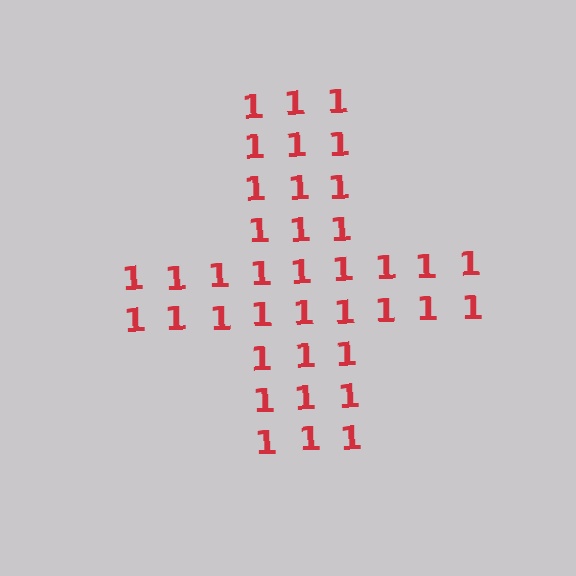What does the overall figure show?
The overall figure shows a cross.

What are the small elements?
The small elements are digit 1's.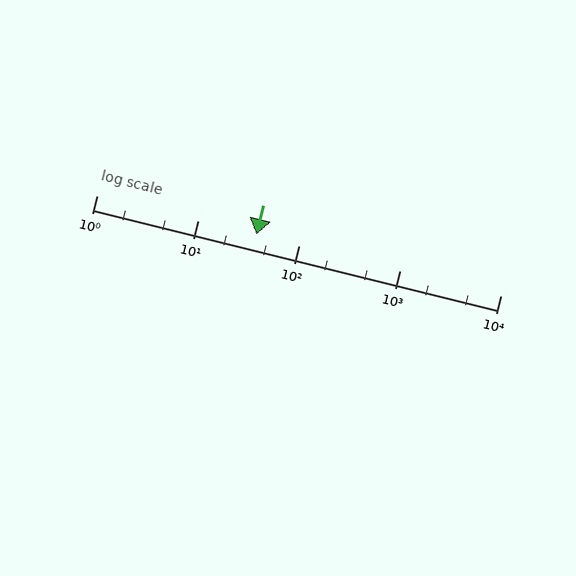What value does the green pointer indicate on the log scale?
The pointer indicates approximately 38.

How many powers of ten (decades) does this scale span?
The scale spans 4 decades, from 1 to 10000.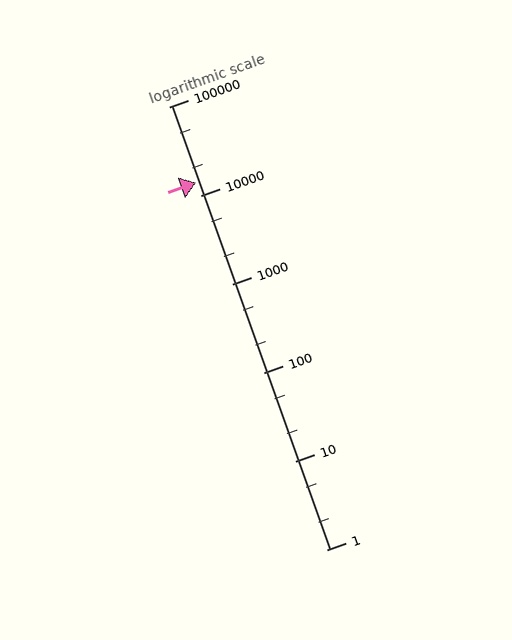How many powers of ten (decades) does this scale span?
The scale spans 5 decades, from 1 to 100000.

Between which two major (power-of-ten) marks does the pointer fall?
The pointer is between 10000 and 100000.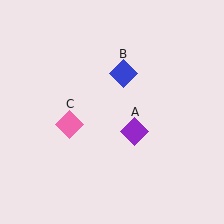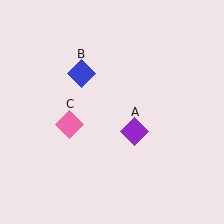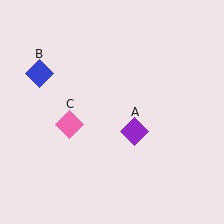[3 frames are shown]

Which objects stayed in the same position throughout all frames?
Purple diamond (object A) and pink diamond (object C) remained stationary.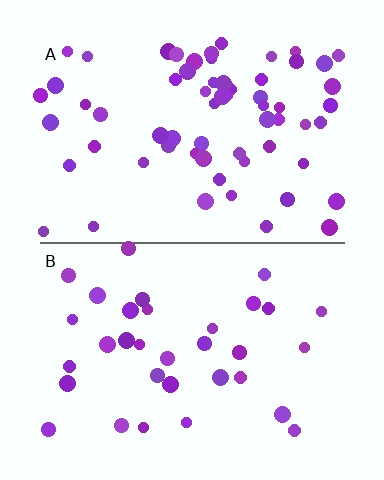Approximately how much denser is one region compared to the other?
Approximately 1.9× — region A over region B.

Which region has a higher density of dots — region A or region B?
A (the top).